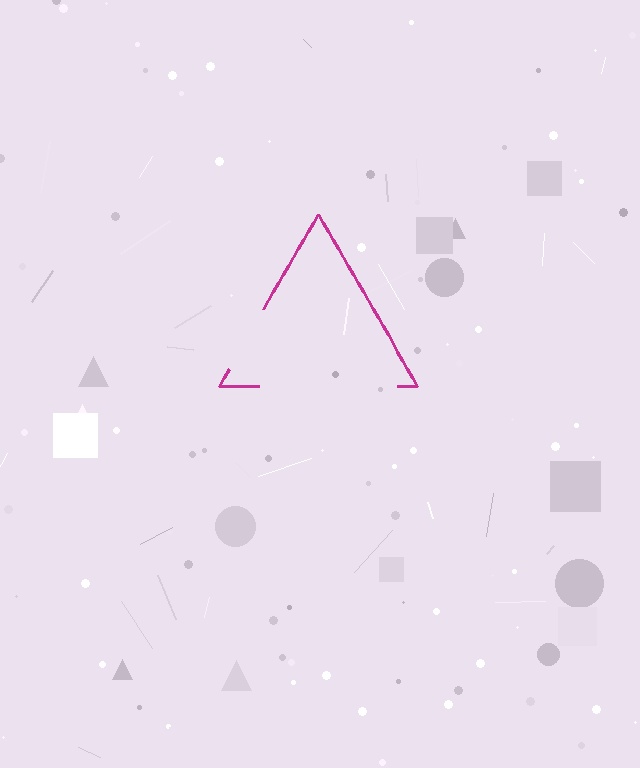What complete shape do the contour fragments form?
The contour fragments form a triangle.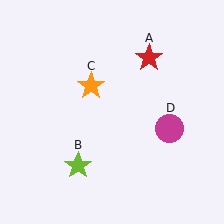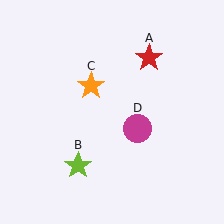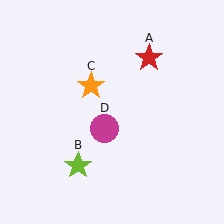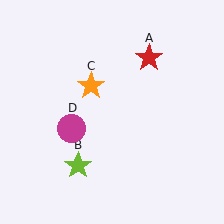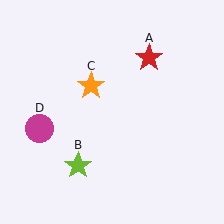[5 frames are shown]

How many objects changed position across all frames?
1 object changed position: magenta circle (object D).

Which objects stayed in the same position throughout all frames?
Red star (object A) and lime star (object B) and orange star (object C) remained stationary.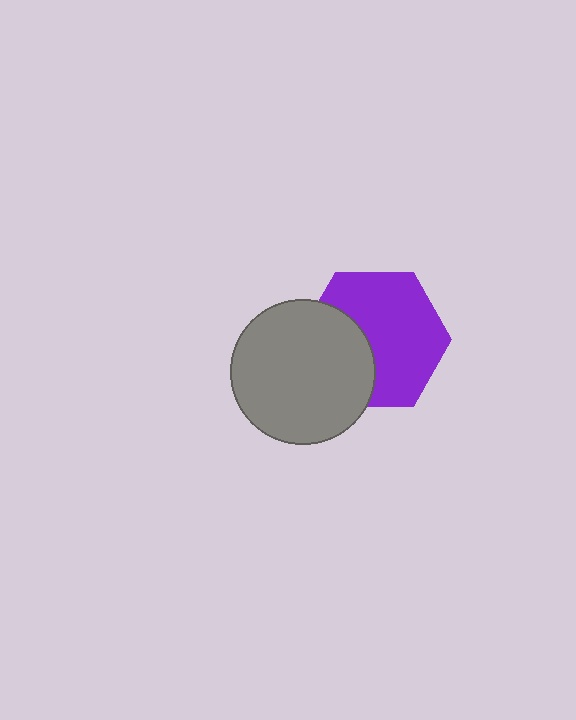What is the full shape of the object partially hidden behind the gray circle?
The partially hidden object is a purple hexagon.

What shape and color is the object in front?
The object in front is a gray circle.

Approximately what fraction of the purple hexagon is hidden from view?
Roughly 35% of the purple hexagon is hidden behind the gray circle.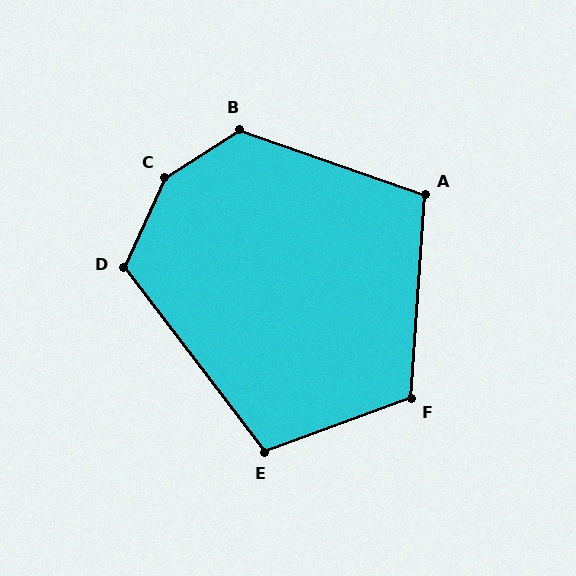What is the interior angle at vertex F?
Approximately 114 degrees (obtuse).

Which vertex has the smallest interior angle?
A, at approximately 106 degrees.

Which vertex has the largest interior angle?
C, at approximately 147 degrees.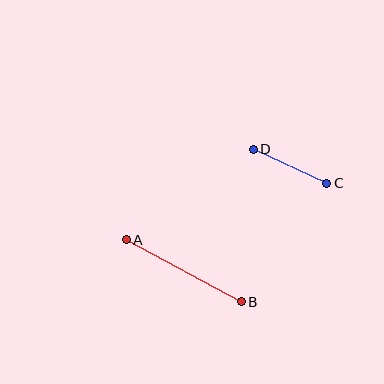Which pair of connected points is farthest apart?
Points A and B are farthest apart.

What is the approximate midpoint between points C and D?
The midpoint is at approximately (290, 166) pixels.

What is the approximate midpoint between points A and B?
The midpoint is at approximately (184, 271) pixels.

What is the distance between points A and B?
The distance is approximately 131 pixels.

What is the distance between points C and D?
The distance is approximately 81 pixels.